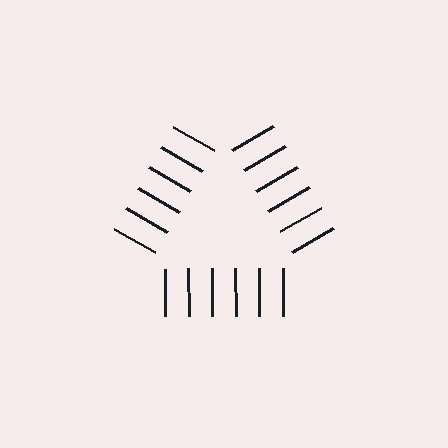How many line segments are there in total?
18 — 6 along each of the 3 edges.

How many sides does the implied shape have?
3 sides — the line-ends trace a triangle.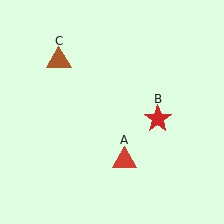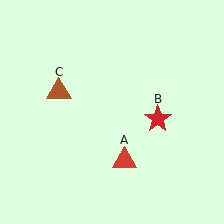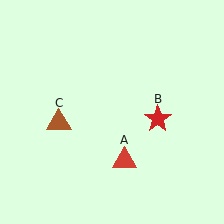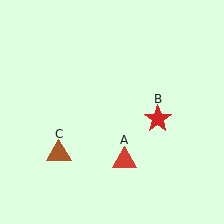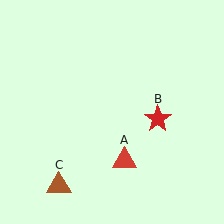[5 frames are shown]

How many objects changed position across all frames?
1 object changed position: brown triangle (object C).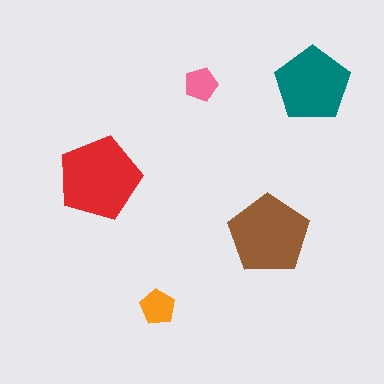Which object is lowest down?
The orange pentagon is bottommost.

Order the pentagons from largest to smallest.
the red one, the brown one, the teal one, the orange one, the pink one.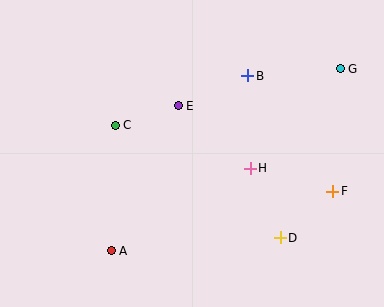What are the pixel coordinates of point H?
Point H is at (250, 168).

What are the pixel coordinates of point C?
Point C is at (115, 125).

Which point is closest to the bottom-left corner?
Point A is closest to the bottom-left corner.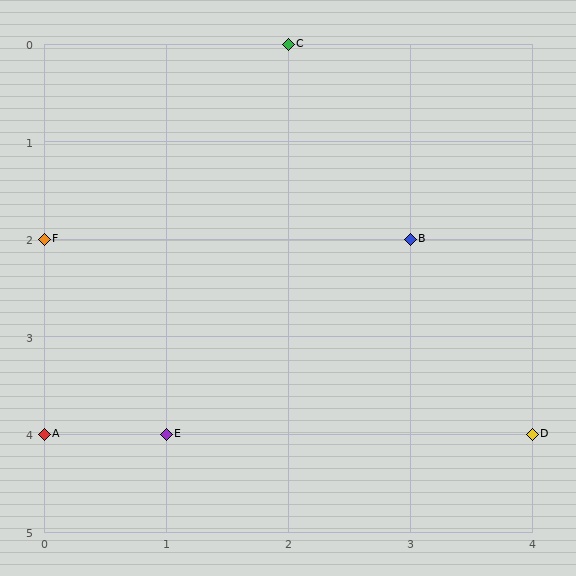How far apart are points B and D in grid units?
Points B and D are 1 column and 2 rows apart (about 2.2 grid units diagonally).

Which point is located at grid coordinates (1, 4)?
Point E is at (1, 4).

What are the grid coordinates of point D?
Point D is at grid coordinates (4, 4).